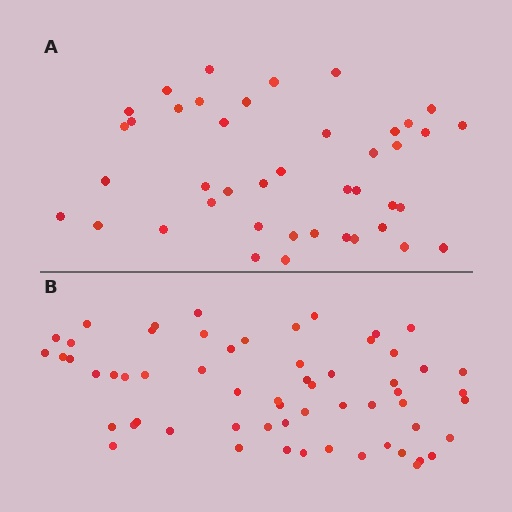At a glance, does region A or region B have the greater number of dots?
Region B (the bottom region) has more dots.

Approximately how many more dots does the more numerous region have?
Region B has approximately 20 more dots than region A.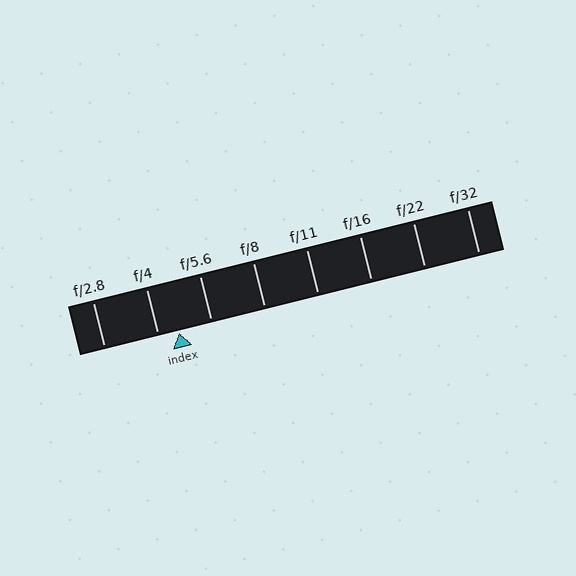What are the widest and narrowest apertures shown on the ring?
The widest aperture shown is f/2.8 and the narrowest is f/32.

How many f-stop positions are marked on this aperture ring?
There are 8 f-stop positions marked.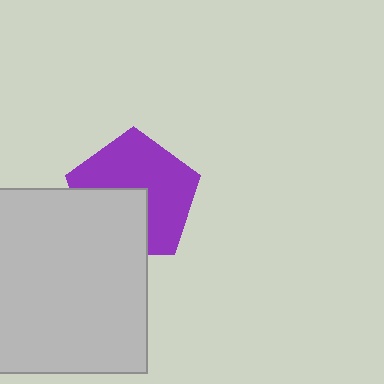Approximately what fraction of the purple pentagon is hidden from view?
Roughly 38% of the purple pentagon is hidden behind the light gray square.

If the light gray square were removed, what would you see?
You would see the complete purple pentagon.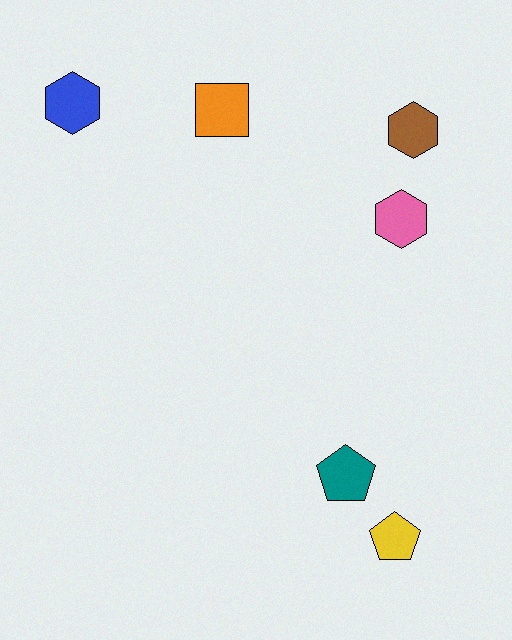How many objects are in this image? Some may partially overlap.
There are 6 objects.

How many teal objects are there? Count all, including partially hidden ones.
There is 1 teal object.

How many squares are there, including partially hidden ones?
There is 1 square.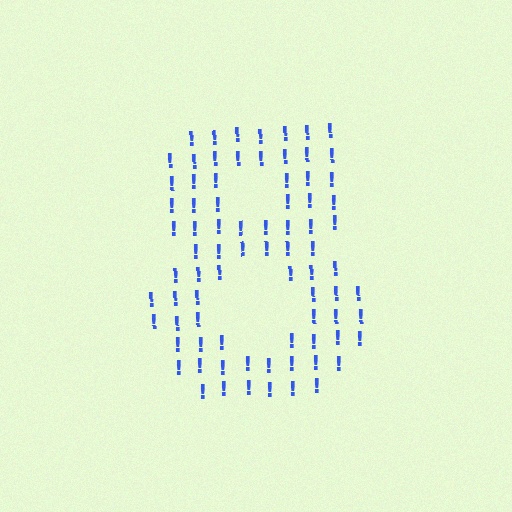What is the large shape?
The large shape is the digit 8.